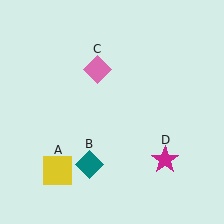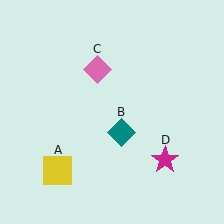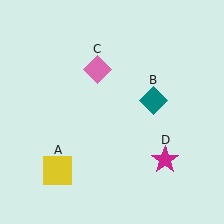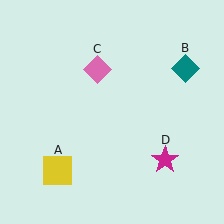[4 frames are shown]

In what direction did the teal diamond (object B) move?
The teal diamond (object B) moved up and to the right.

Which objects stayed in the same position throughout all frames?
Yellow square (object A) and pink diamond (object C) and magenta star (object D) remained stationary.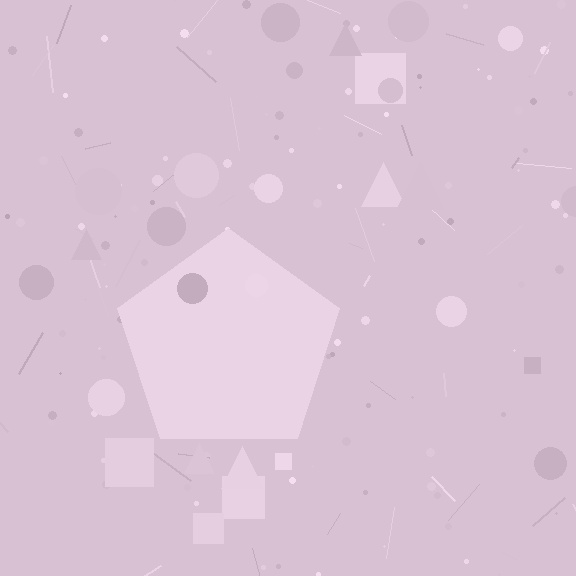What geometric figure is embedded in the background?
A pentagon is embedded in the background.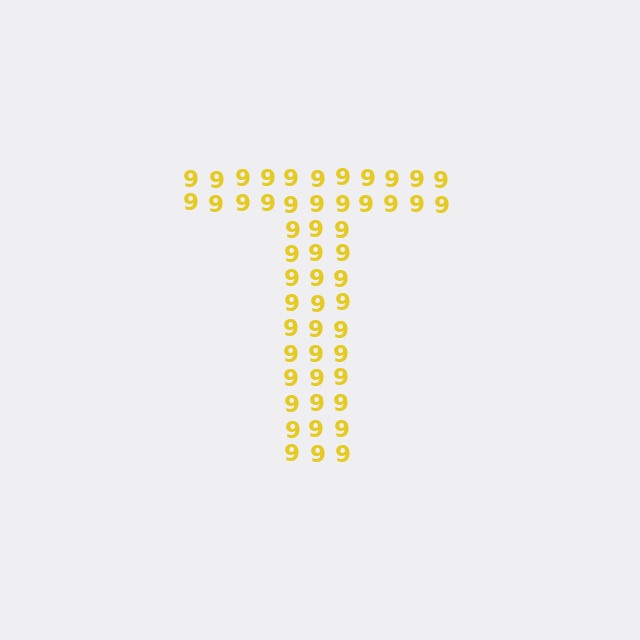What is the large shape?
The large shape is the letter T.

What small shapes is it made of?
It is made of small digit 9's.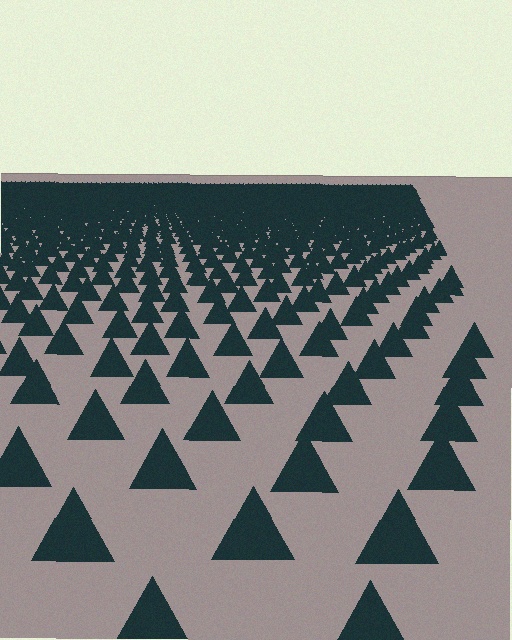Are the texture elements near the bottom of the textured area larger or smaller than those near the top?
Larger. Near the bottom, elements are closer to the viewer and appear at a bigger on-screen size.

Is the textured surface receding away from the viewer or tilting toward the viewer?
The surface is receding away from the viewer. Texture elements get smaller and denser toward the top.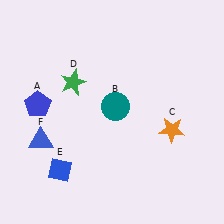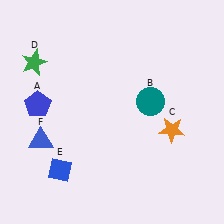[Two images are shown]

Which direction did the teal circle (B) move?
The teal circle (B) moved right.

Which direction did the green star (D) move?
The green star (D) moved left.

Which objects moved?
The objects that moved are: the teal circle (B), the green star (D).